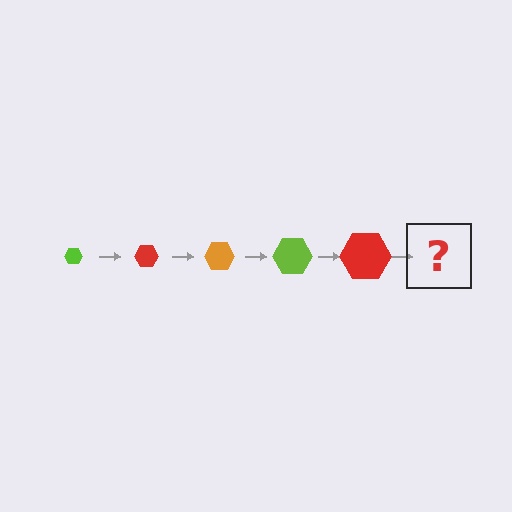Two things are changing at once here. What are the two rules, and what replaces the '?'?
The two rules are that the hexagon grows larger each step and the color cycles through lime, red, and orange. The '?' should be an orange hexagon, larger than the previous one.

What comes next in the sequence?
The next element should be an orange hexagon, larger than the previous one.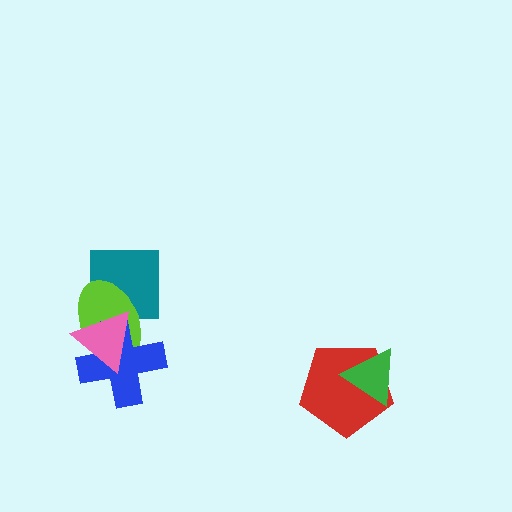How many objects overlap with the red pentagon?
1 object overlaps with the red pentagon.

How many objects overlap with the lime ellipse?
3 objects overlap with the lime ellipse.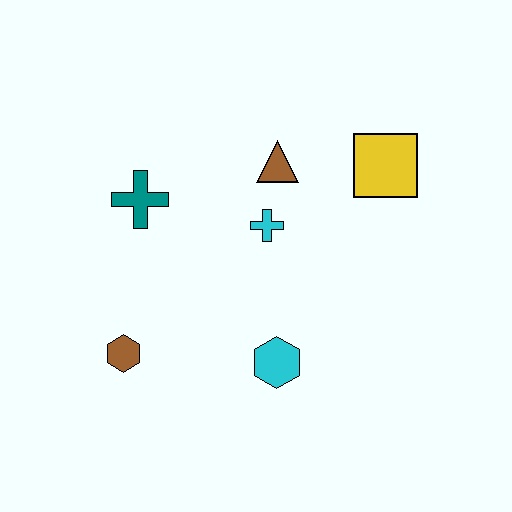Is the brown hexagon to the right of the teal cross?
No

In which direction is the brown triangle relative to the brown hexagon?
The brown triangle is above the brown hexagon.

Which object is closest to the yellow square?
The brown triangle is closest to the yellow square.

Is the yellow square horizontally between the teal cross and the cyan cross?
No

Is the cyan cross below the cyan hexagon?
No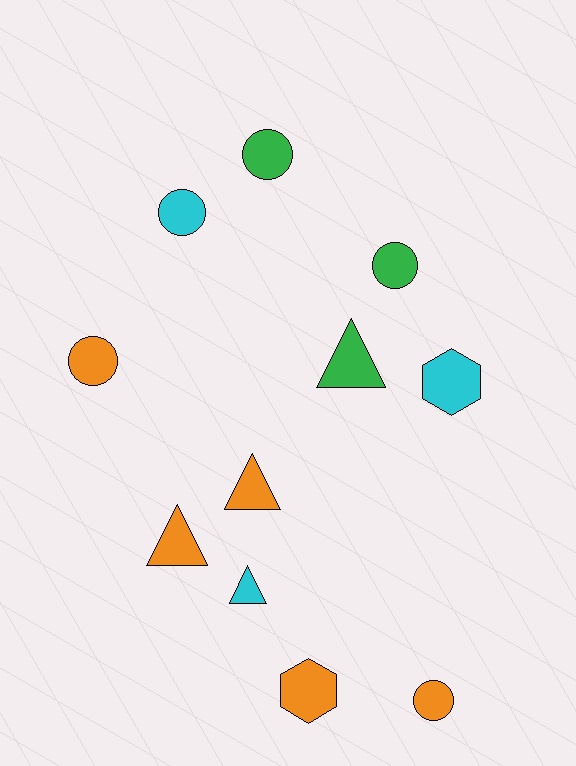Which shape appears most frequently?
Circle, with 5 objects.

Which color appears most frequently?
Orange, with 5 objects.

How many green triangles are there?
There is 1 green triangle.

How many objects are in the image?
There are 11 objects.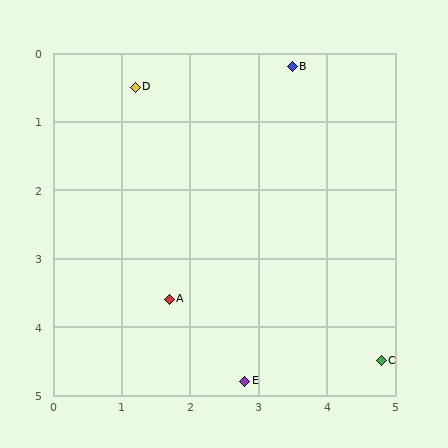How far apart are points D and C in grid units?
Points D and C are about 5.4 grid units apart.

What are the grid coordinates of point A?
Point A is at approximately (1.7, 3.6).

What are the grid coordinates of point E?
Point E is at approximately (2.8, 4.8).